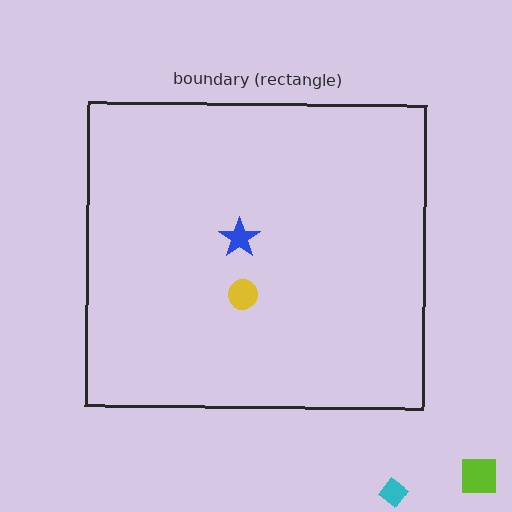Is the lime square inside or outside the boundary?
Outside.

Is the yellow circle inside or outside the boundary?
Inside.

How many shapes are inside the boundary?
2 inside, 2 outside.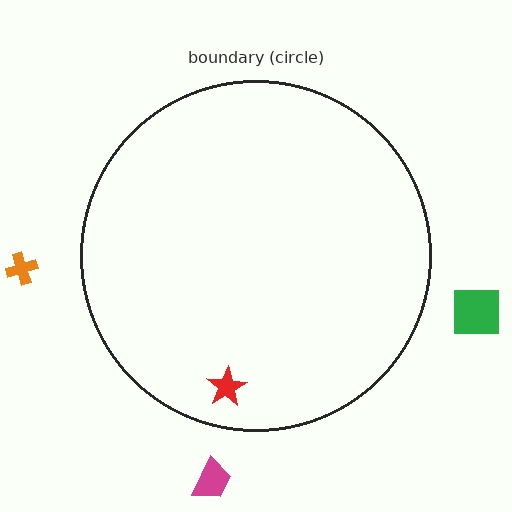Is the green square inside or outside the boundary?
Outside.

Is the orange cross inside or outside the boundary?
Outside.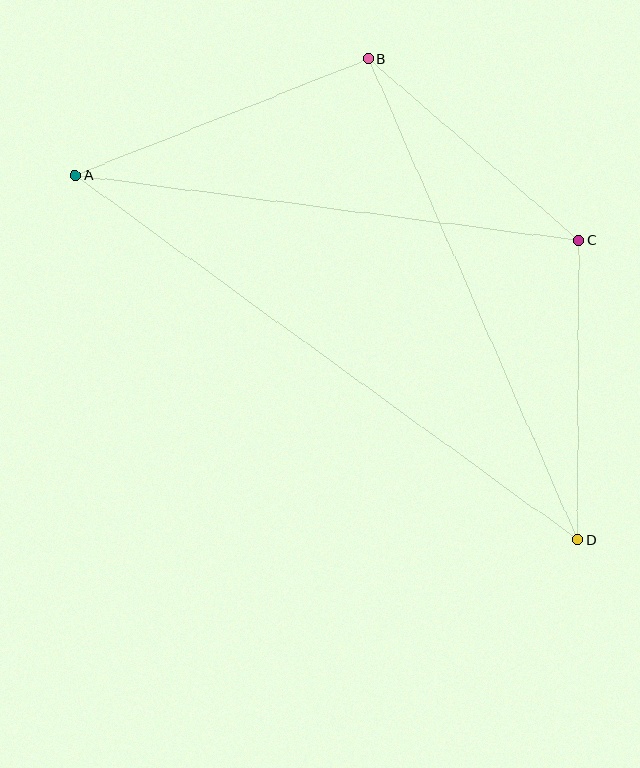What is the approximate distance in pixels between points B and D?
The distance between B and D is approximately 524 pixels.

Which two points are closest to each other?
Points B and C are closest to each other.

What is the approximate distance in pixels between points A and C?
The distance between A and C is approximately 508 pixels.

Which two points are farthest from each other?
Points A and D are farthest from each other.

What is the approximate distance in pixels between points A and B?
The distance between A and B is approximately 315 pixels.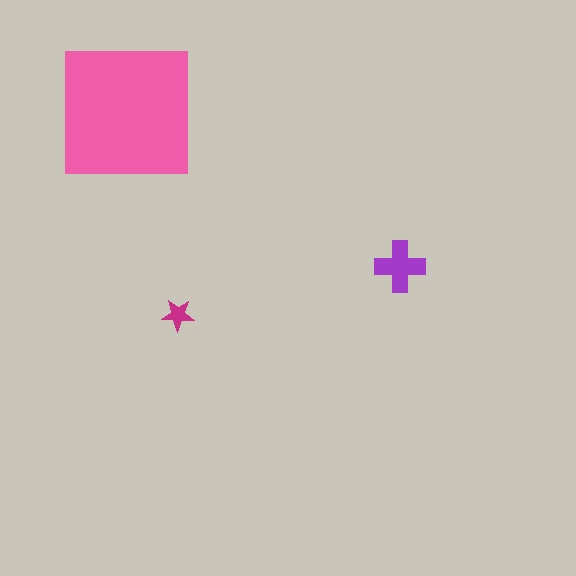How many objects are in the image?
There are 3 objects in the image.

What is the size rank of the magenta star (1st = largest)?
3rd.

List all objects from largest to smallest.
The pink square, the purple cross, the magenta star.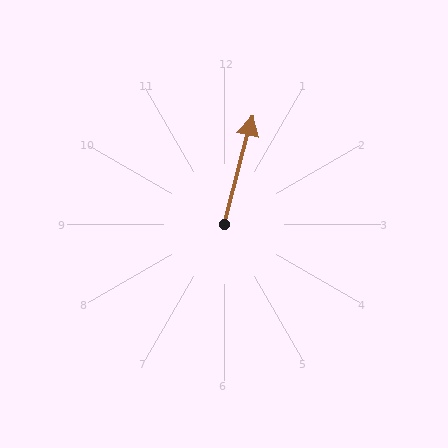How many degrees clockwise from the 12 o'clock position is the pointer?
Approximately 15 degrees.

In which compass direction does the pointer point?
North.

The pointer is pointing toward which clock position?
Roughly 12 o'clock.